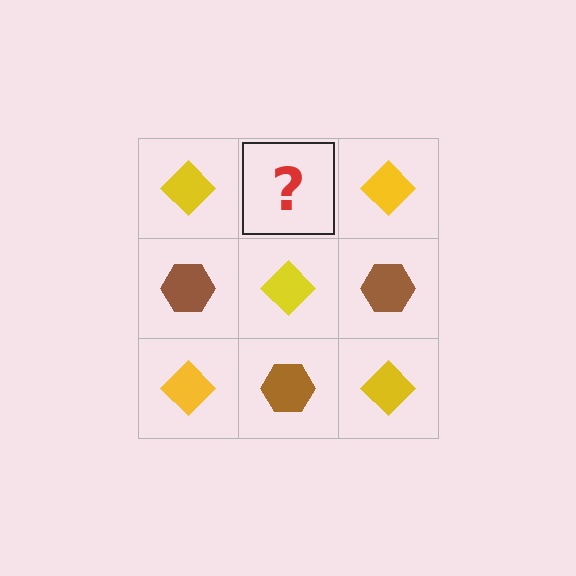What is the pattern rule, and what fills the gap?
The rule is that it alternates yellow diamond and brown hexagon in a checkerboard pattern. The gap should be filled with a brown hexagon.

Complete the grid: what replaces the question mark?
The question mark should be replaced with a brown hexagon.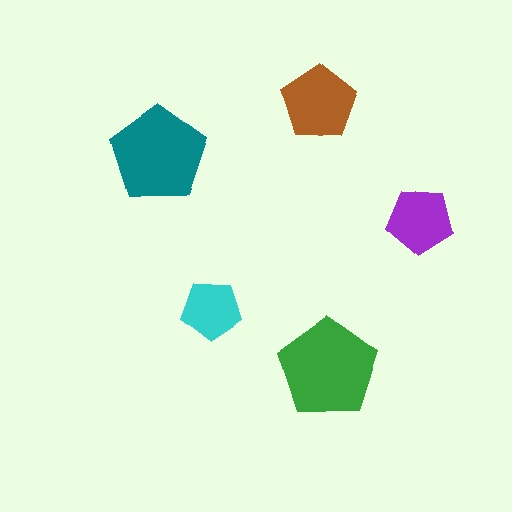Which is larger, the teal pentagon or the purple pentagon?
The teal one.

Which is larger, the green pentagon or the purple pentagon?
The green one.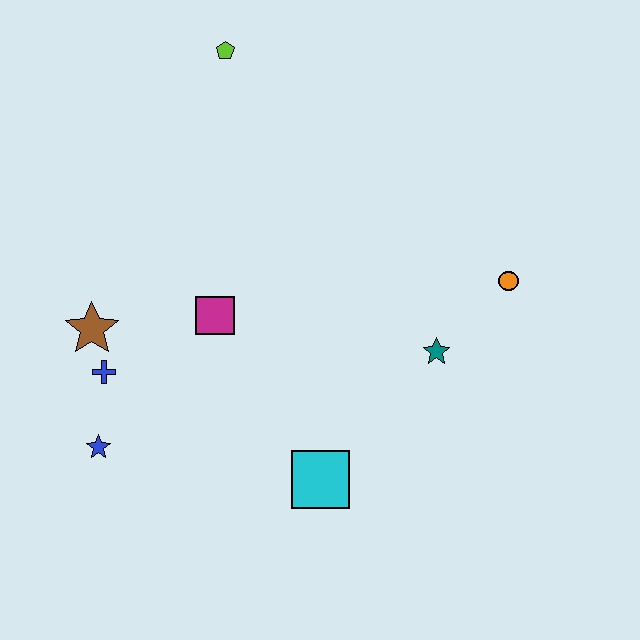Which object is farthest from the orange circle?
The blue star is farthest from the orange circle.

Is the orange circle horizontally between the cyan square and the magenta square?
No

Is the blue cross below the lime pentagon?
Yes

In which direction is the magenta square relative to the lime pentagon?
The magenta square is below the lime pentagon.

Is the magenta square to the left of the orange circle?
Yes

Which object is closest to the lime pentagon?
The magenta square is closest to the lime pentagon.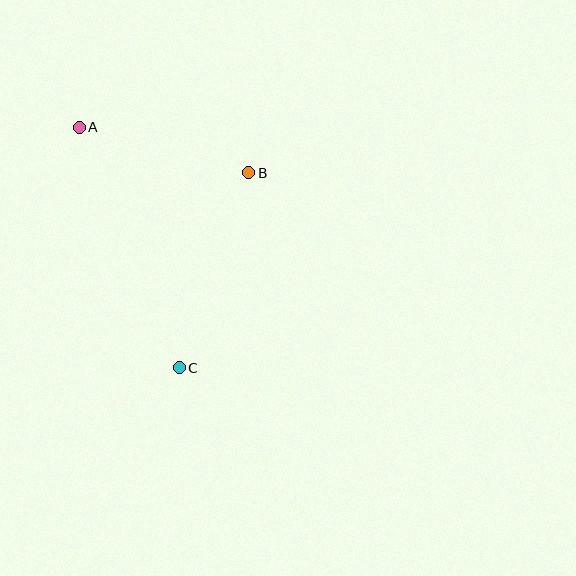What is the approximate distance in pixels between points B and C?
The distance between B and C is approximately 207 pixels.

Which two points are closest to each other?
Points A and B are closest to each other.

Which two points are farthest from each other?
Points A and C are farthest from each other.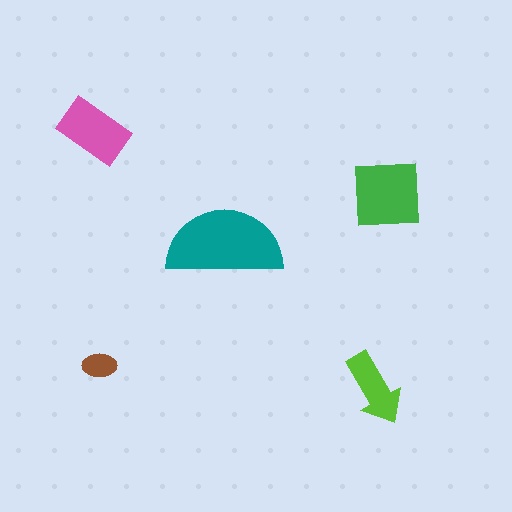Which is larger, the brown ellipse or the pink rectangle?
The pink rectangle.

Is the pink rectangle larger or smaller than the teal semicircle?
Smaller.